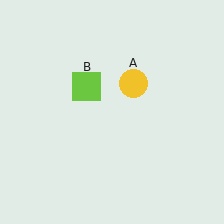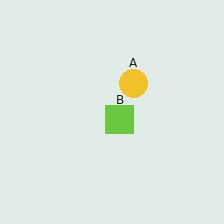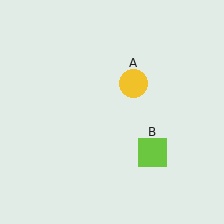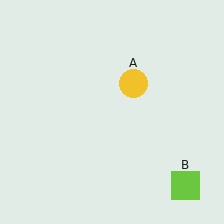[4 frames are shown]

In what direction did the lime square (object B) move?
The lime square (object B) moved down and to the right.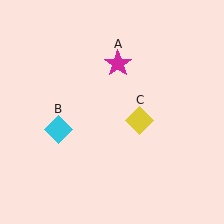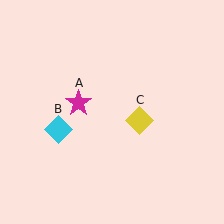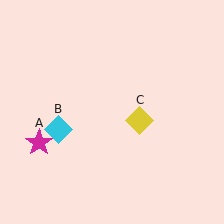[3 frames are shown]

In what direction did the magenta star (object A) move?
The magenta star (object A) moved down and to the left.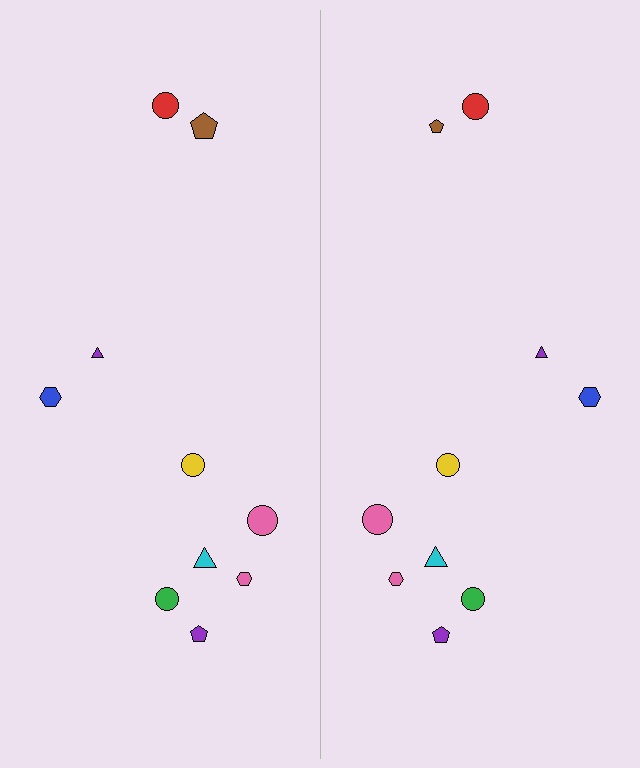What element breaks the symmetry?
The brown pentagon on the right side has a different size than its mirror counterpart.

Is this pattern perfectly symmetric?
No, the pattern is not perfectly symmetric. The brown pentagon on the right side has a different size than its mirror counterpart.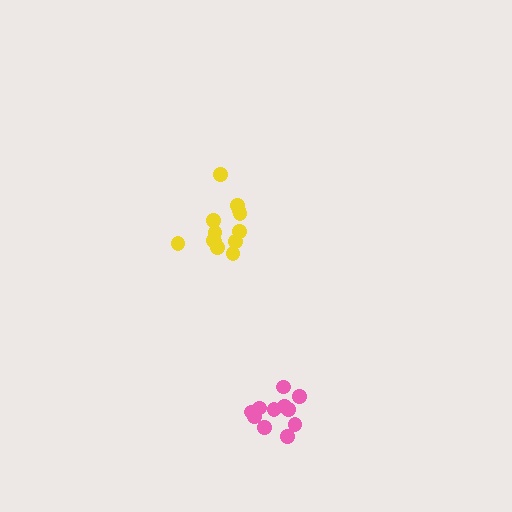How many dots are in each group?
Group 1: 11 dots, Group 2: 13 dots (24 total).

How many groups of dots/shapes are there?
There are 2 groups.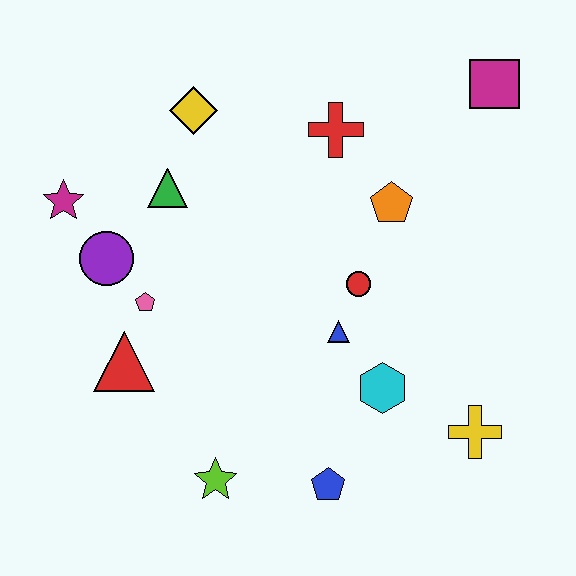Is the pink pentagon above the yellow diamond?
No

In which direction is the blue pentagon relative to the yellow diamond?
The blue pentagon is below the yellow diamond.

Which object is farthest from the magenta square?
The lime star is farthest from the magenta square.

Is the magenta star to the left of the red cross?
Yes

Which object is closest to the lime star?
The blue pentagon is closest to the lime star.